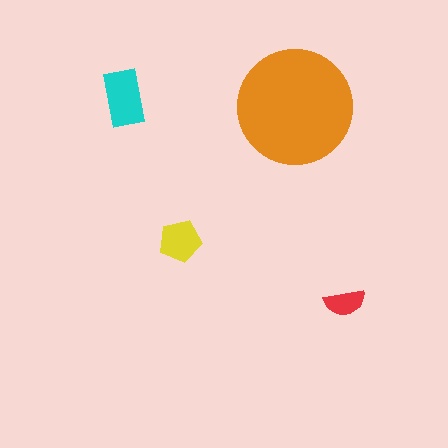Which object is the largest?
The orange circle.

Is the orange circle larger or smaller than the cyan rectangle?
Larger.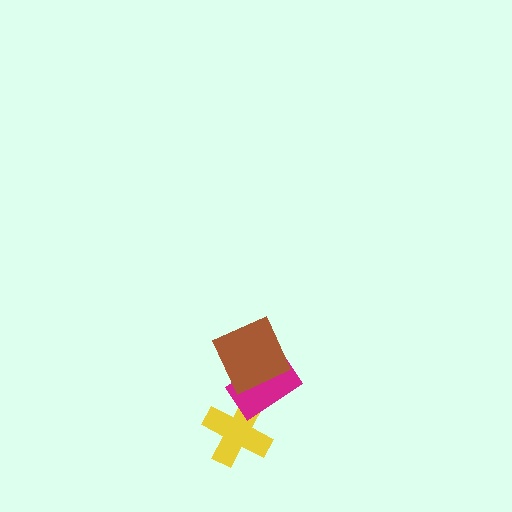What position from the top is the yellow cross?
The yellow cross is 3rd from the top.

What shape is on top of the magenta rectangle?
The brown square is on top of the magenta rectangle.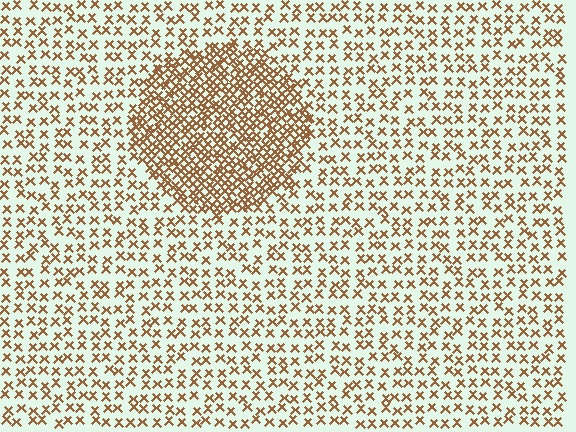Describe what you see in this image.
The image contains small brown elements arranged at two different densities. A circle-shaped region is visible where the elements are more densely packed than the surrounding area.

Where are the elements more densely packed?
The elements are more densely packed inside the circle boundary.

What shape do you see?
I see a circle.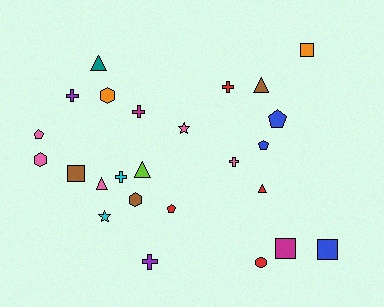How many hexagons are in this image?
There are 3 hexagons.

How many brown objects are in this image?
There are 3 brown objects.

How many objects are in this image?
There are 25 objects.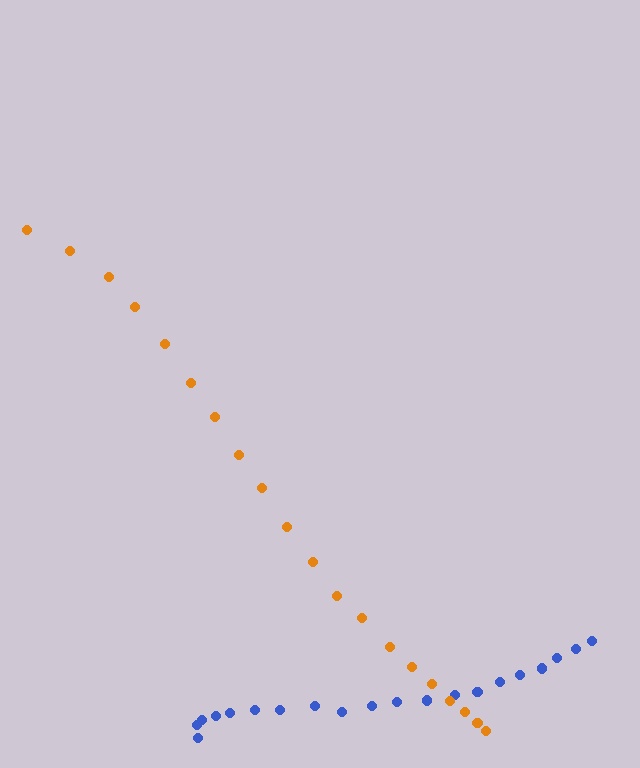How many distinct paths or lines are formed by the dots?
There are 2 distinct paths.